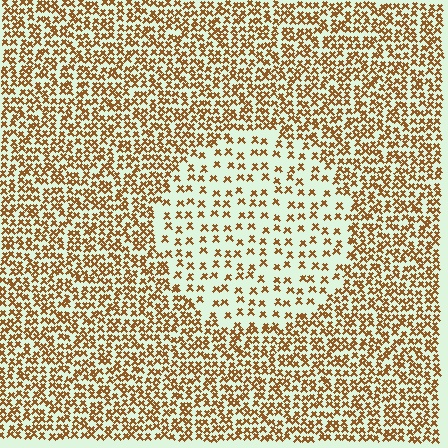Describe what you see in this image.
The image contains small brown elements arranged at two different densities. A circle-shaped region is visible where the elements are less densely packed than the surrounding area.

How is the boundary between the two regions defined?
The boundary is defined by a change in element density (approximately 2.3x ratio). All elements are the same color, size, and shape.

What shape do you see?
I see a circle.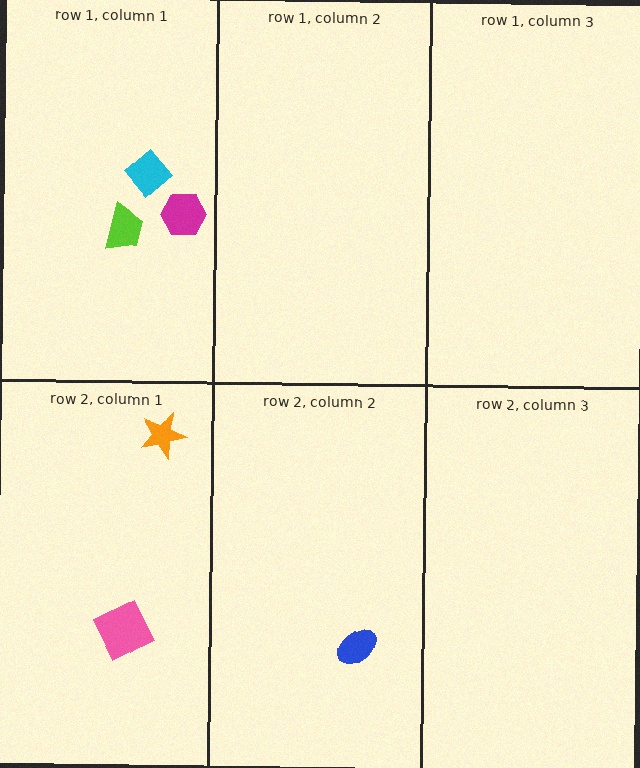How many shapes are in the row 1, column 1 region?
3.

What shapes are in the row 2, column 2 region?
The blue ellipse.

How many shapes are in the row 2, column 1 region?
2.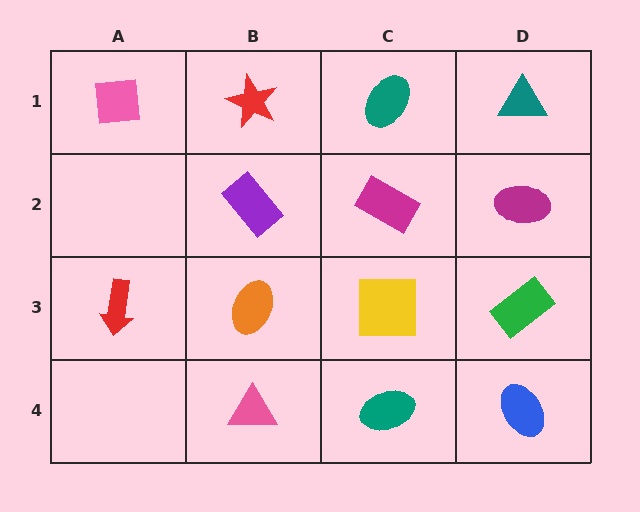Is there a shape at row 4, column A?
No, that cell is empty.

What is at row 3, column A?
A red arrow.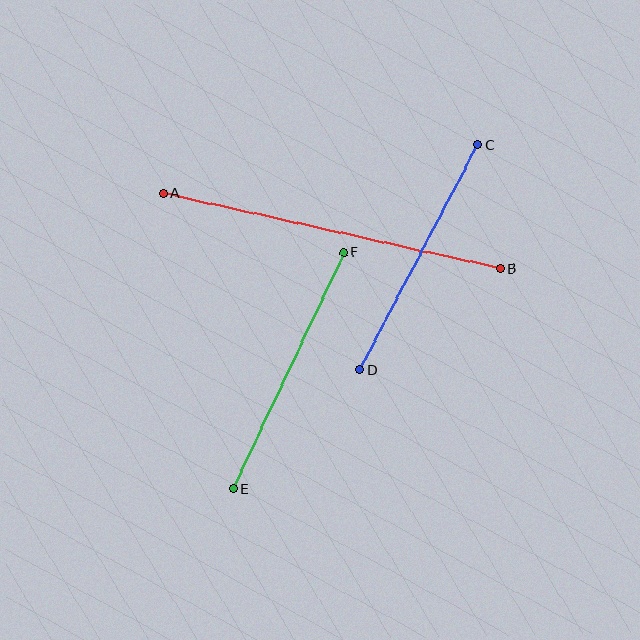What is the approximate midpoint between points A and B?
The midpoint is at approximately (332, 231) pixels.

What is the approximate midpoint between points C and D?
The midpoint is at approximately (419, 257) pixels.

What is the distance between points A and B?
The distance is approximately 345 pixels.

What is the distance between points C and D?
The distance is approximately 253 pixels.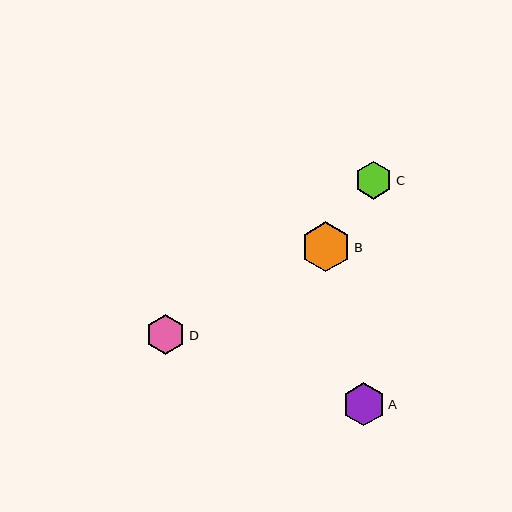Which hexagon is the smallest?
Hexagon C is the smallest with a size of approximately 38 pixels.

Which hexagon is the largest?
Hexagon B is the largest with a size of approximately 50 pixels.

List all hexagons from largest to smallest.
From largest to smallest: B, A, D, C.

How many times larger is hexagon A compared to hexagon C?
Hexagon A is approximately 1.1 times the size of hexagon C.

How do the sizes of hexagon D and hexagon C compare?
Hexagon D and hexagon C are approximately the same size.